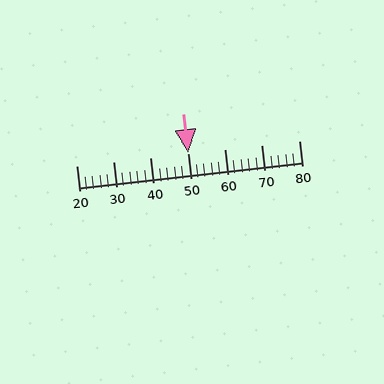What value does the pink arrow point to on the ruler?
The pink arrow points to approximately 50.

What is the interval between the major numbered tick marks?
The major tick marks are spaced 10 units apart.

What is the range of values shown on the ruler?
The ruler shows values from 20 to 80.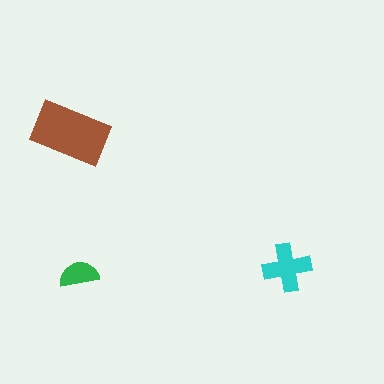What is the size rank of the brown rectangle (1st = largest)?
1st.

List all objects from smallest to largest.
The green semicircle, the cyan cross, the brown rectangle.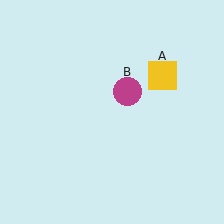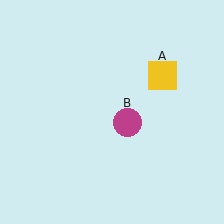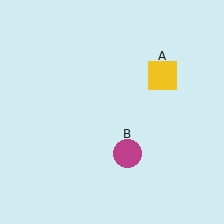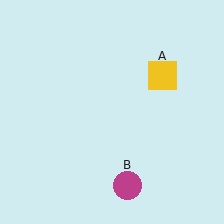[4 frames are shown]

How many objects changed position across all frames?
1 object changed position: magenta circle (object B).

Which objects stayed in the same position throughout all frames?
Yellow square (object A) remained stationary.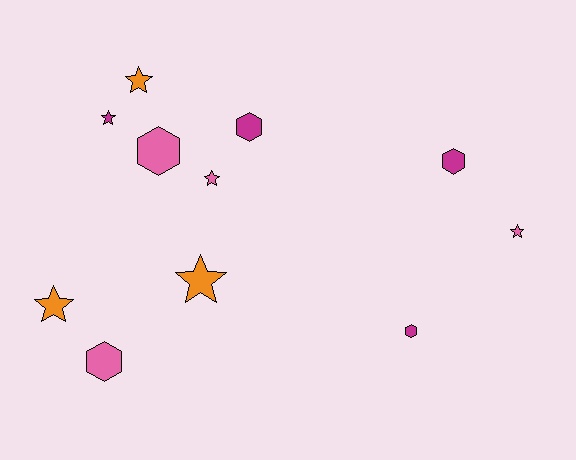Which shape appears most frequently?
Star, with 6 objects.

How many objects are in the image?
There are 11 objects.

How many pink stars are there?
There are 2 pink stars.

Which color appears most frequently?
Magenta, with 4 objects.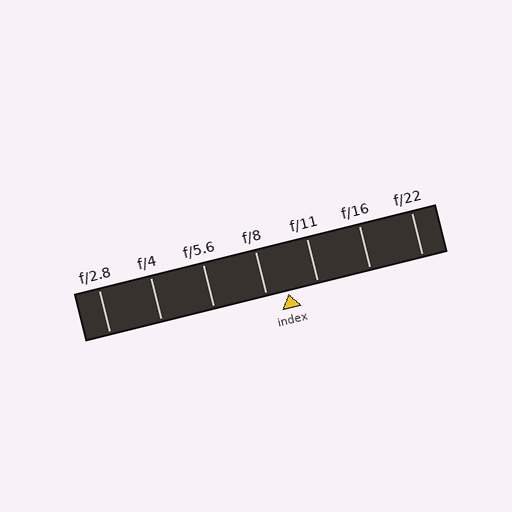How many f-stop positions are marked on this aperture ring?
There are 7 f-stop positions marked.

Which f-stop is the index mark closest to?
The index mark is closest to f/8.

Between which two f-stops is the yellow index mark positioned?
The index mark is between f/8 and f/11.